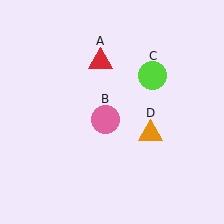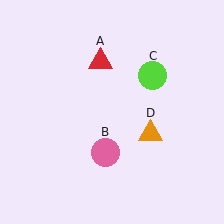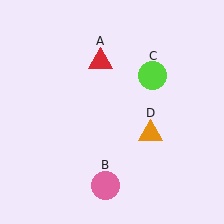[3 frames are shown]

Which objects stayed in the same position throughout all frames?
Red triangle (object A) and lime circle (object C) and orange triangle (object D) remained stationary.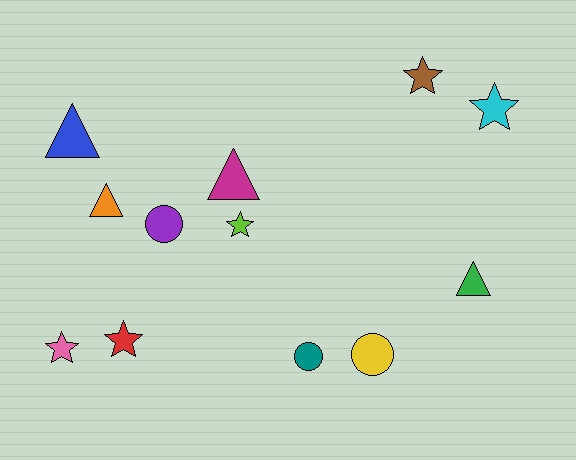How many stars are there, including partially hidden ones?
There are 5 stars.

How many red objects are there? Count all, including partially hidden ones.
There is 1 red object.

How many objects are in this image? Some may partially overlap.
There are 12 objects.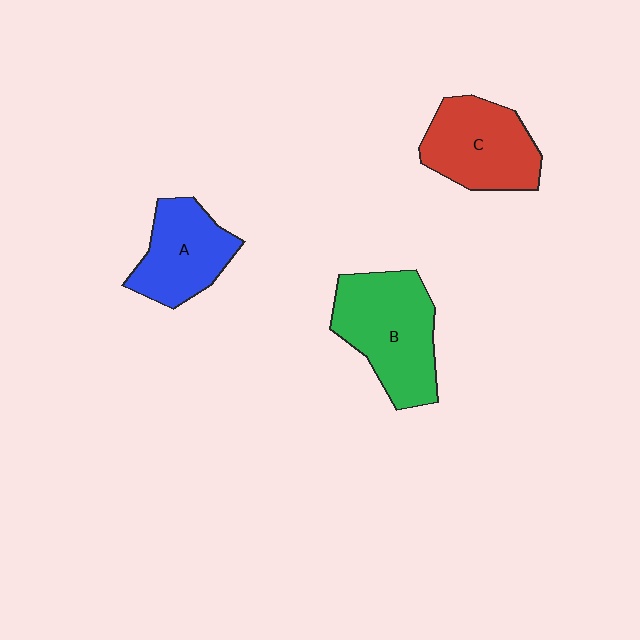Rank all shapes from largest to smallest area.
From largest to smallest: B (green), C (red), A (blue).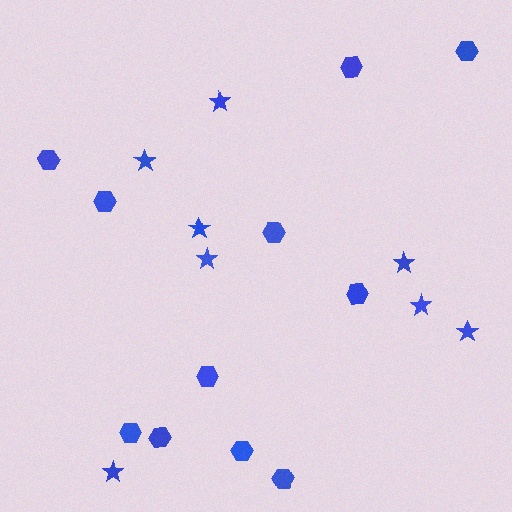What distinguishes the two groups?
There are 2 groups: one group of hexagons (11) and one group of stars (8).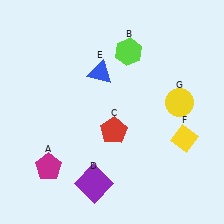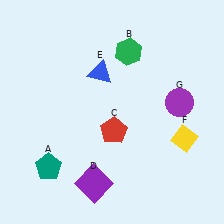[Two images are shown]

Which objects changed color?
A changed from magenta to teal. B changed from lime to green. G changed from yellow to purple.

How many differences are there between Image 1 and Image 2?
There are 3 differences between the two images.